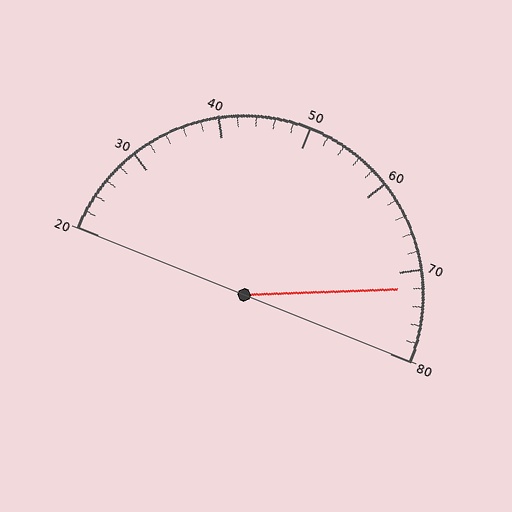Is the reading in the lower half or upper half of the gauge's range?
The reading is in the upper half of the range (20 to 80).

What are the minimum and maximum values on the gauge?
The gauge ranges from 20 to 80.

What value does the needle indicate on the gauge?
The needle indicates approximately 72.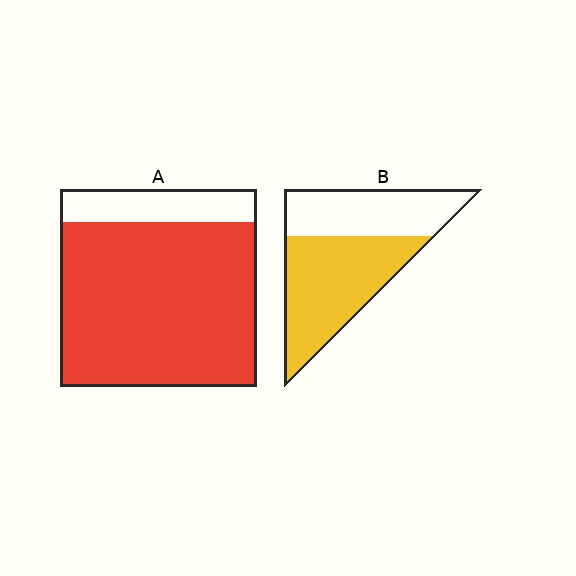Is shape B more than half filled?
Yes.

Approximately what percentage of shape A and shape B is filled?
A is approximately 85% and B is approximately 60%.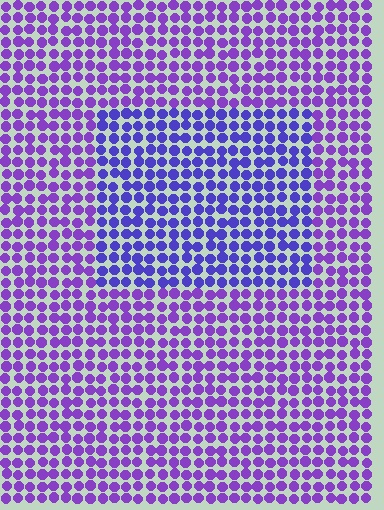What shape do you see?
I see a rectangle.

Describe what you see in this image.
The image is filled with small purple elements in a uniform arrangement. A rectangle-shaped region is visible where the elements are tinted to a slightly different hue, forming a subtle color boundary.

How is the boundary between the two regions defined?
The boundary is defined purely by a slight shift in hue (about 27 degrees). Spacing, size, and orientation are identical on both sides.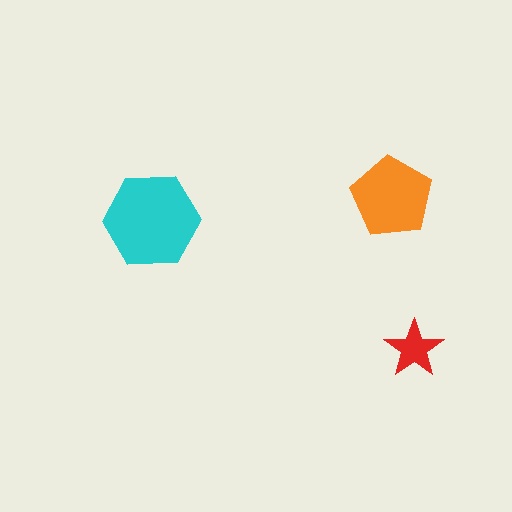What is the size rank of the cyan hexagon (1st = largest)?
1st.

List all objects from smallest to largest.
The red star, the orange pentagon, the cyan hexagon.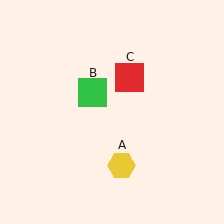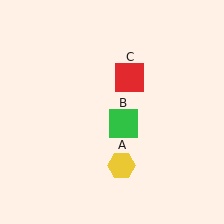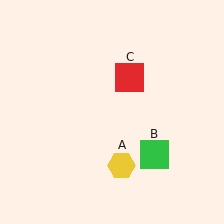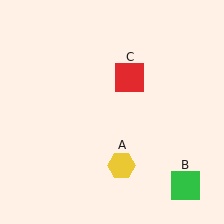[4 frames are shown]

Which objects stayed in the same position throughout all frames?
Yellow hexagon (object A) and red square (object C) remained stationary.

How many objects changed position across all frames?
1 object changed position: green square (object B).